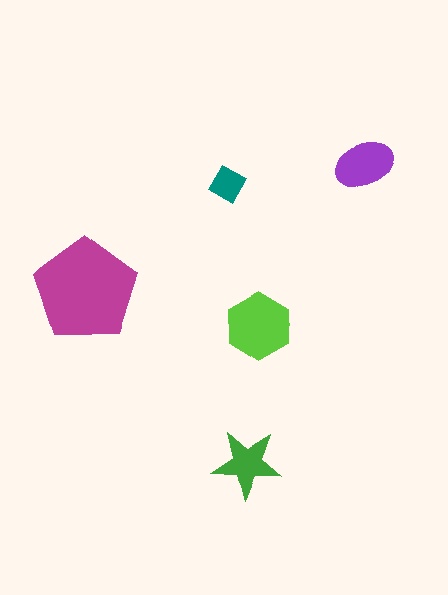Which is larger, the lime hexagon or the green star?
The lime hexagon.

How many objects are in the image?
There are 5 objects in the image.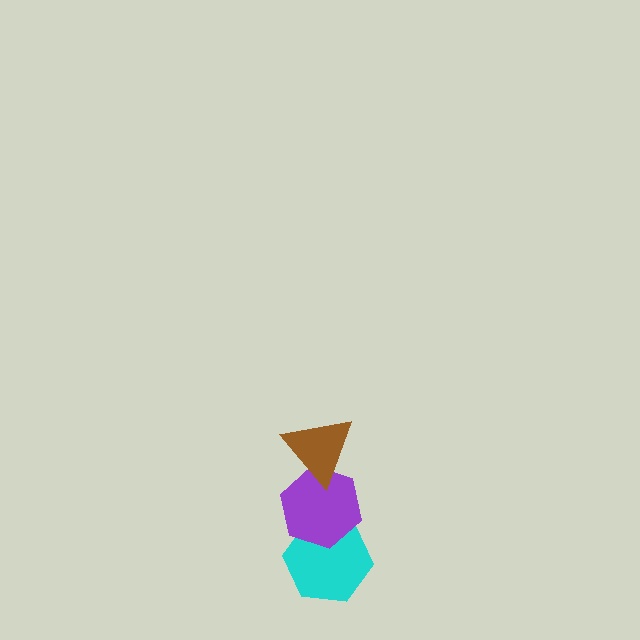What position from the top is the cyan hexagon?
The cyan hexagon is 3rd from the top.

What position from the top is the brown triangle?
The brown triangle is 1st from the top.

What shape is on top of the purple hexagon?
The brown triangle is on top of the purple hexagon.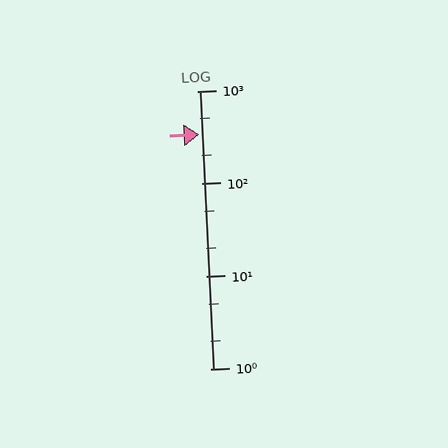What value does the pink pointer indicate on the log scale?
The pointer indicates approximately 340.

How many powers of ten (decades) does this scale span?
The scale spans 3 decades, from 1 to 1000.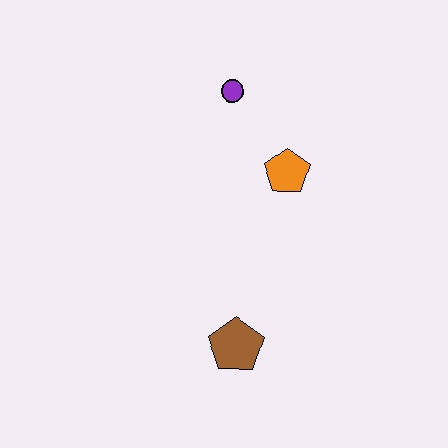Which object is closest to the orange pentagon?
The purple circle is closest to the orange pentagon.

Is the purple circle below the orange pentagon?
No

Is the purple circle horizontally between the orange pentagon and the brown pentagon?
No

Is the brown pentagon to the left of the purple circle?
No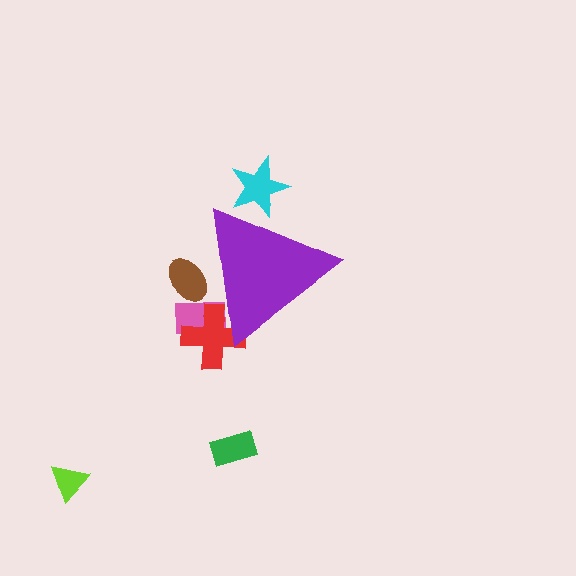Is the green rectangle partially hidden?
No, the green rectangle is fully visible.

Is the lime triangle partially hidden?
No, the lime triangle is fully visible.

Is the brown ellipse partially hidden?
Yes, the brown ellipse is partially hidden behind the purple triangle.